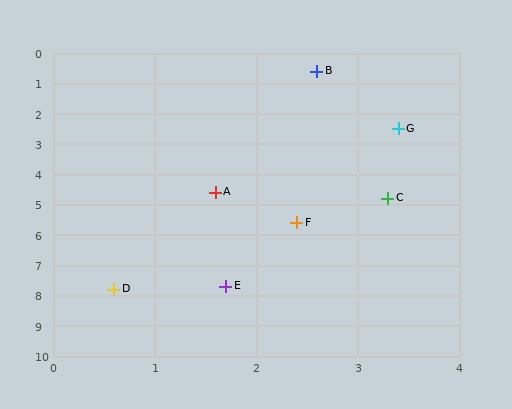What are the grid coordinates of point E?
Point E is at approximately (1.7, 7.7).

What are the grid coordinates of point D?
Point D is at approximately (0.6, 7.8).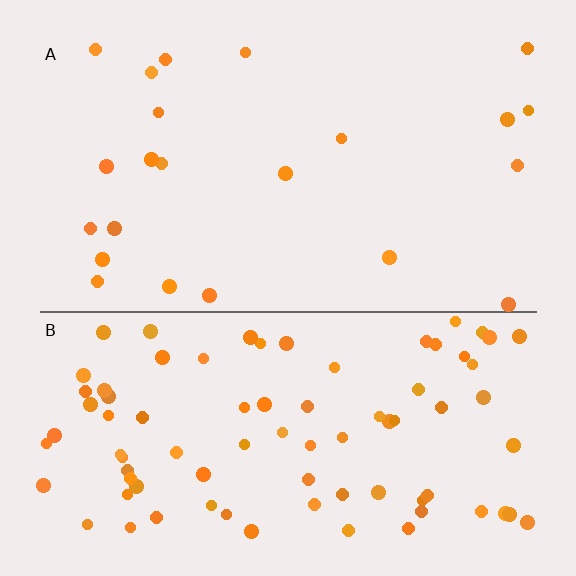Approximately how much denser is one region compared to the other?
Approximately 3.7× — region B over region A.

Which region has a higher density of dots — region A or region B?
B (the bottom).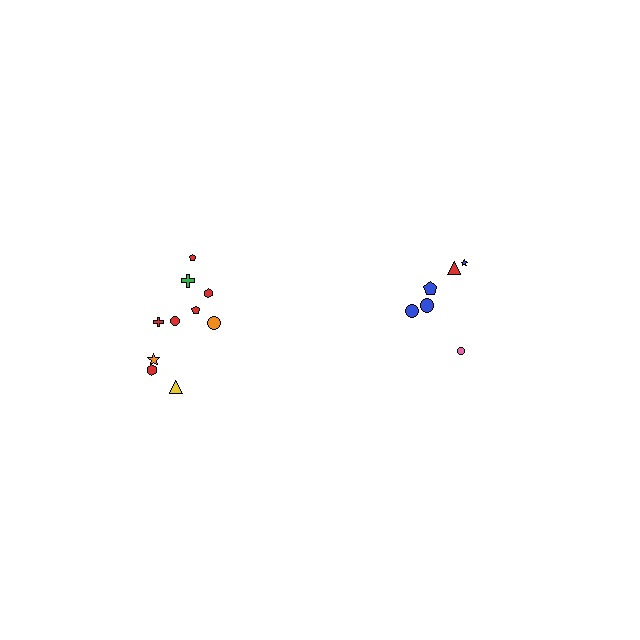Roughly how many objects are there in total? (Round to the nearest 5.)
Roughly 15 objects in total.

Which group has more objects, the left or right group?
The left group.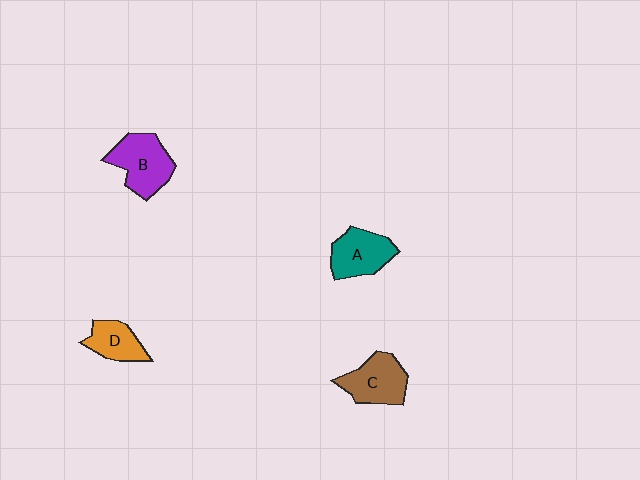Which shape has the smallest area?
Shape D (orange).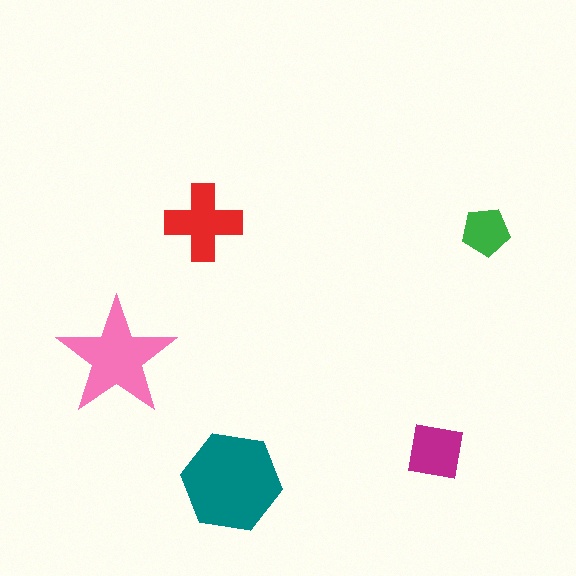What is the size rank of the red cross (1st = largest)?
3rd.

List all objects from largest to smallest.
The teal hexagon, the pink star, the red cross, the magenta square, the green pentagon.